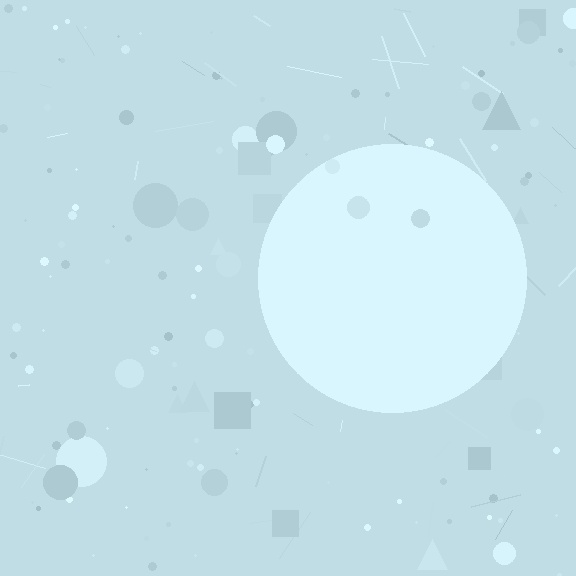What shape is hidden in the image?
A circle is hidden in the image.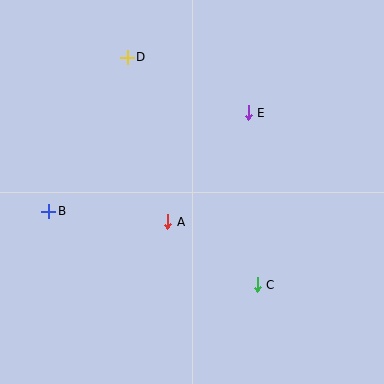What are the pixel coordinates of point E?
Point E is at (248, 113).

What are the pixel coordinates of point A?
Point A is at (167, 222).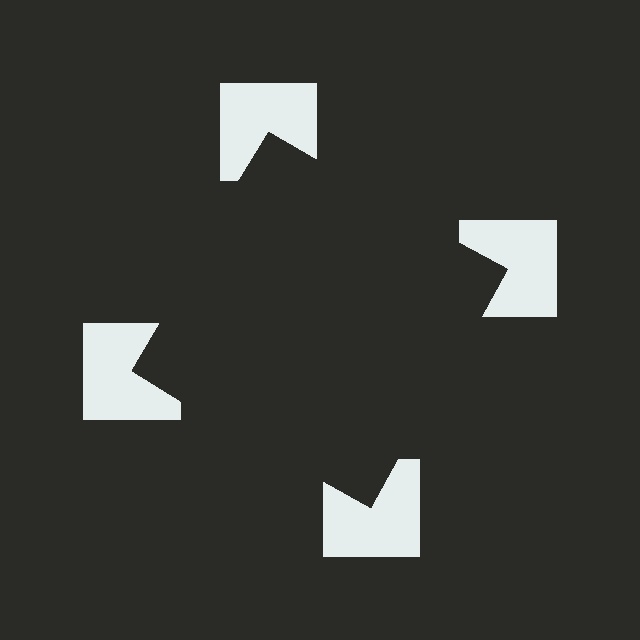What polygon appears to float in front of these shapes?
An illusory square — its edges are inferred from the aligned wedge cuts in the notched squares, not physically drawn.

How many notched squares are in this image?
There are 4 — one at each vertex of the illusory square.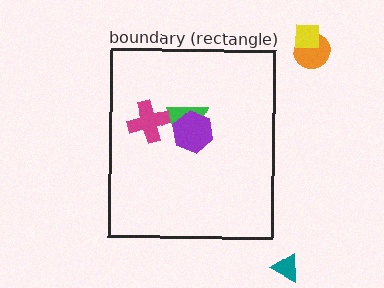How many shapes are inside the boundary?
3 inside, 3 outside.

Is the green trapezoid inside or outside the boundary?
Inside.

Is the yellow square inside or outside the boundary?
Outside.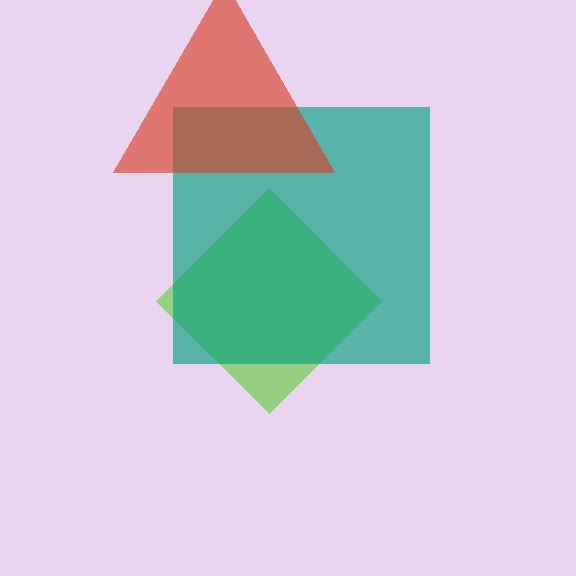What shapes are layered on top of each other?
The layered shapes are: a lime diamond, a teal square, a red triangle.